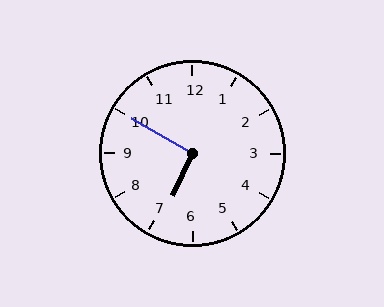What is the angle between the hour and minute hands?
Approximately 95 degrees.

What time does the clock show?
6:50.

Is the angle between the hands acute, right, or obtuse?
It is right.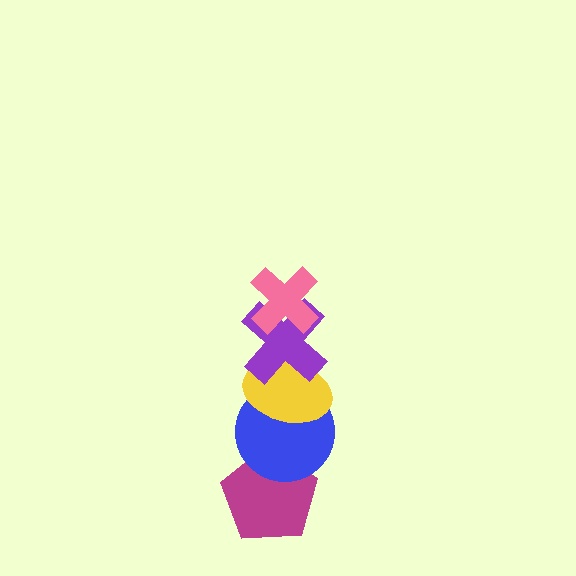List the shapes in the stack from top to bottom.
From top to bottom: the pink cross, the purple cross, the yellow ellipse, the blue circle, the magenta pentagon.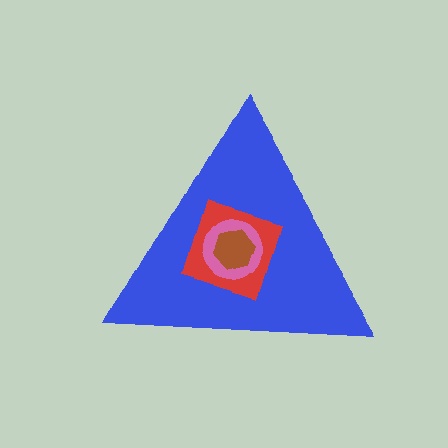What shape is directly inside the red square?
The pink circle.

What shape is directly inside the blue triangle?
The red square.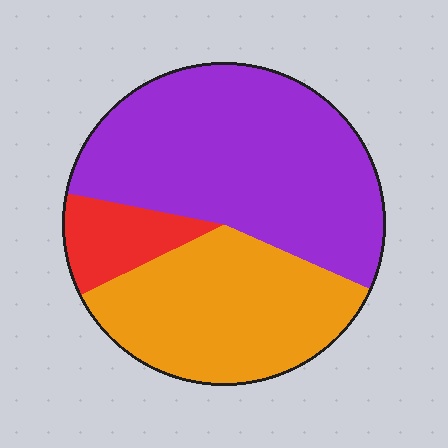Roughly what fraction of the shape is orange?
Orange covers about 35% of the shape.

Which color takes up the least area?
Red, at roughly 10%.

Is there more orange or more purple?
Purple.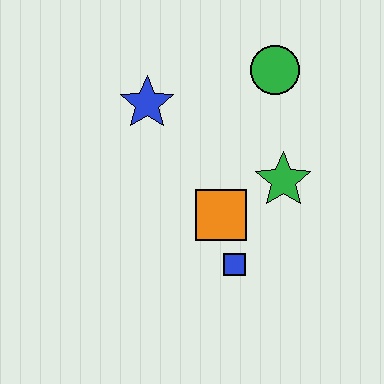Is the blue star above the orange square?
Yes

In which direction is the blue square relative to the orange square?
The blue square is below the orange square.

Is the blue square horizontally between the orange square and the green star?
Yes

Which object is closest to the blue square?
The orange square is closest to the blue square.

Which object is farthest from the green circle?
The blue square is farthest from the green circle.